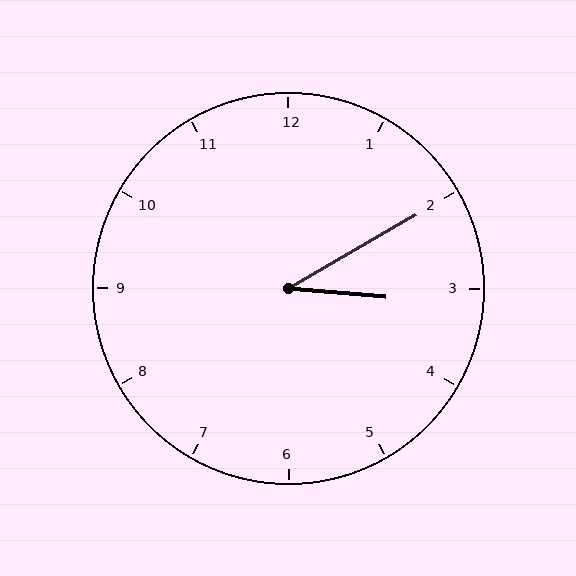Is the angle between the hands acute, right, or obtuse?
It is acute.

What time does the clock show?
3:10.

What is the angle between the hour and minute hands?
Approximately 35 degrees.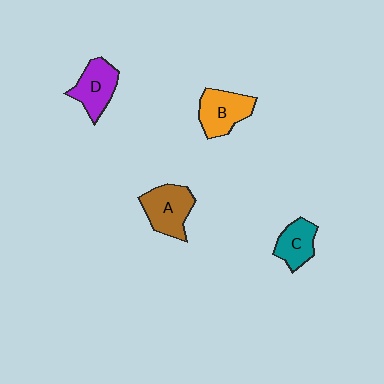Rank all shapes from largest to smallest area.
From largest to smallest: A (brown), B (orange), D (purple), C (teal).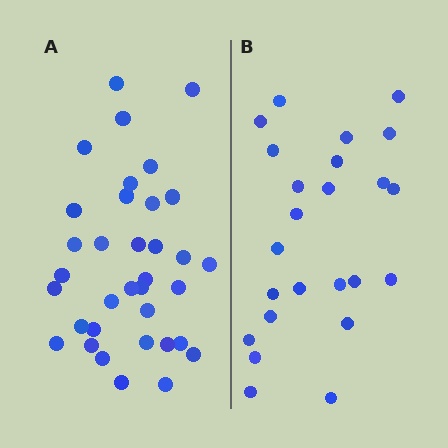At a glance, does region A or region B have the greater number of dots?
Region A (the left region) has more dots.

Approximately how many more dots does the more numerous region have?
Region A has roughly 12 or so more dots than region B.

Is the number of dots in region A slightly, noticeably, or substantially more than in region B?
Region A has substantially more. The ratio is roughly 1.5 to 1.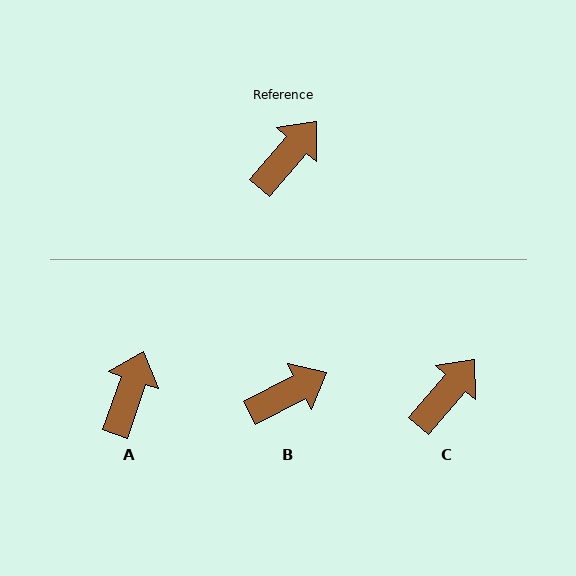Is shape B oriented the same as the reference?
No, it is off by about 22 degrees.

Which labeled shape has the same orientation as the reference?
C.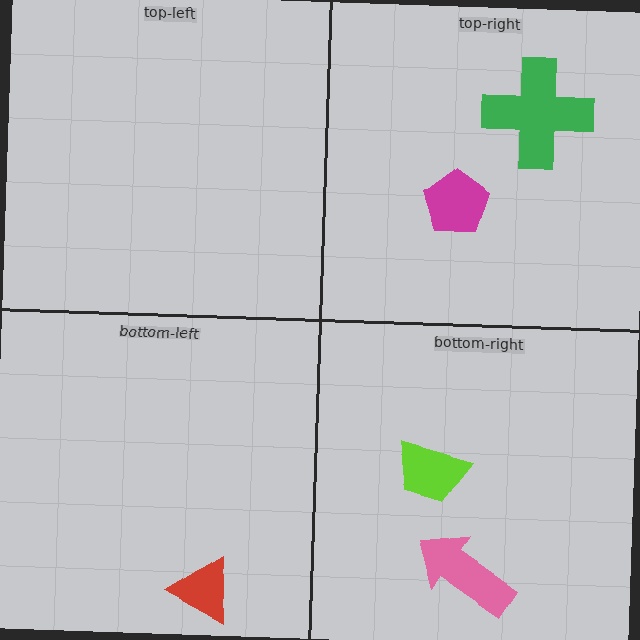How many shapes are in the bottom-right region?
2.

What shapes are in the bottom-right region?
The lime trapezoid, the pink arrow.